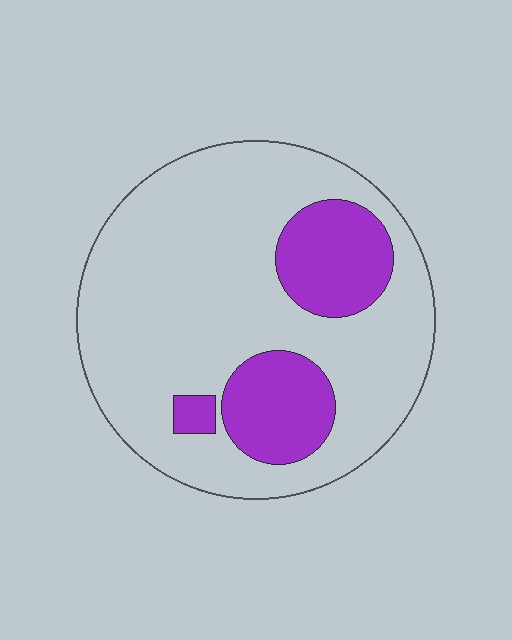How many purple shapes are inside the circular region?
3.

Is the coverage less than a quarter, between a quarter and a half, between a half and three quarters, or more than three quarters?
Less than a quarter.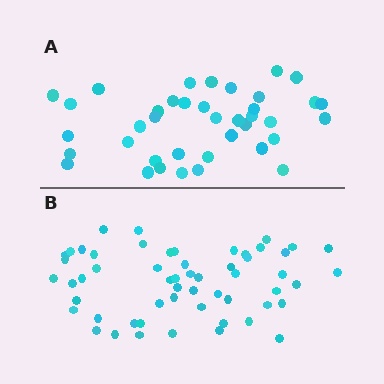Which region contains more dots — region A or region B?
Region B (the bottom region) has more dots.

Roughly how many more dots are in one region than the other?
Region B has approximately 15 more dots than region A.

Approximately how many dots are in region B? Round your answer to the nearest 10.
About 60 dots. (The exact count is 56, which rounds to 60.)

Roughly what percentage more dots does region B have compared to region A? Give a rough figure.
About 45% more.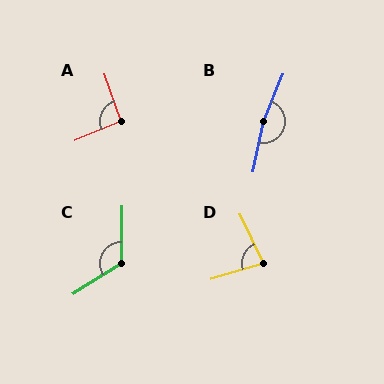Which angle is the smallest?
D, at approximately 81 degrees.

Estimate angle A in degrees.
Approximately 94 degrees.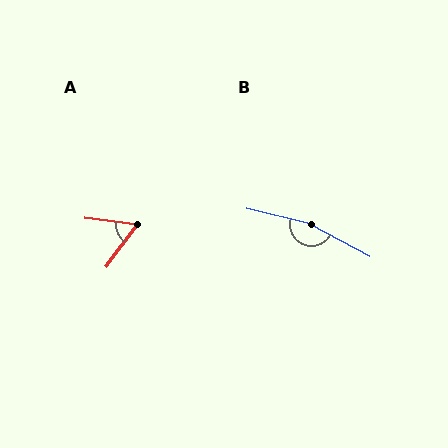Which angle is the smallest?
A, at approximately 61 degrees.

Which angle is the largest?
B, at approximately 165 degrees.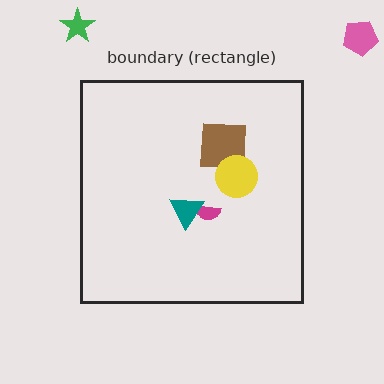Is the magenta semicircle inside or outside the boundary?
Inside.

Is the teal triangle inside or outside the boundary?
Inside.